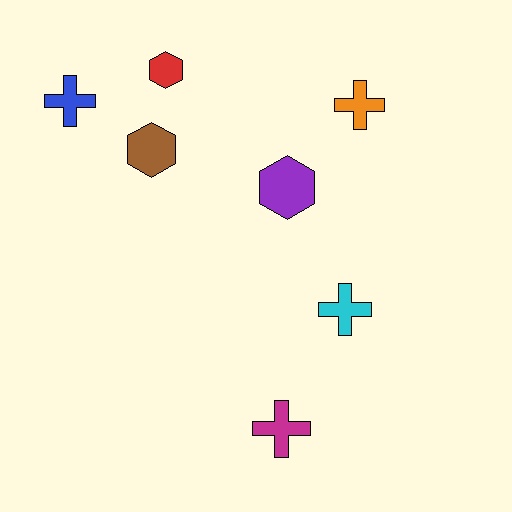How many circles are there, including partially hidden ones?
There are no circles.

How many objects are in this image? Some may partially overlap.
There are 7 objects.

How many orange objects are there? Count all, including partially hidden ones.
There is 1 orange object.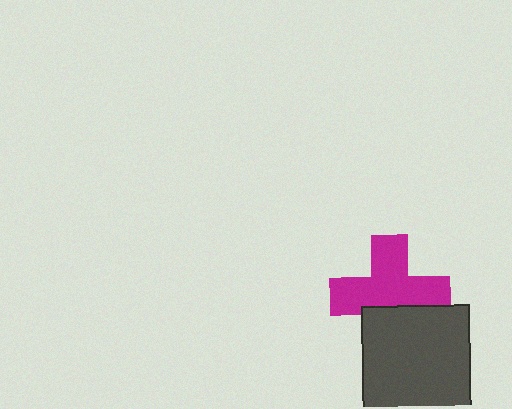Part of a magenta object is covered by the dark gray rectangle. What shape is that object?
It is a cross.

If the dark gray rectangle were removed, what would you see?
You would see the complete magenta cross.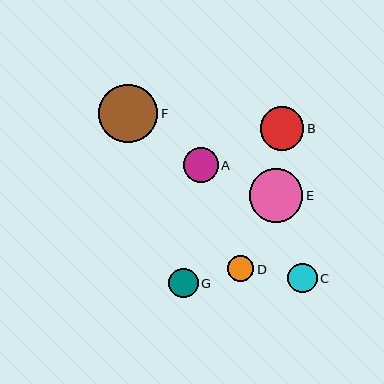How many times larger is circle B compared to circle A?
Circle B is approximately 1.3 times the size of circle A.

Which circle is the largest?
Circle F is the largest with a size of approximately 59 pixels.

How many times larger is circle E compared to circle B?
Circle E is approximately 1.2 times the size of circle B.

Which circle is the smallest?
Circle D is the smallest with a size of approximately 26 pixels.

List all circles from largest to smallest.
From largest to smallest: F, E, B, A, C, G, D.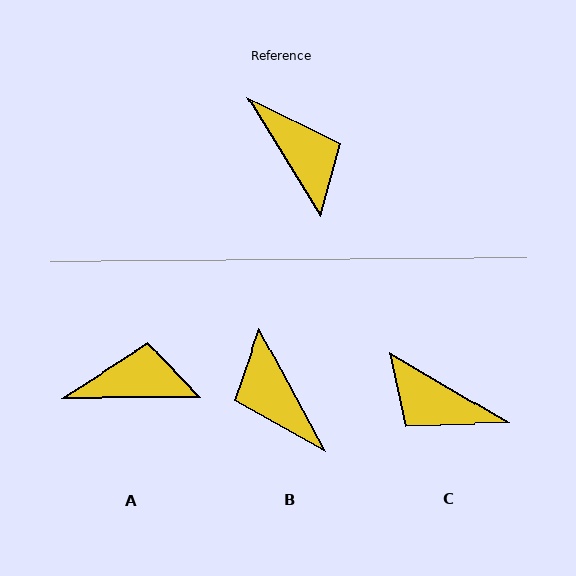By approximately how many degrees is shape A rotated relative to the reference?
Approximately 58 degrees counter-clockwise.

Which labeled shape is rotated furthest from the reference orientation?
B, about 176 degrees away.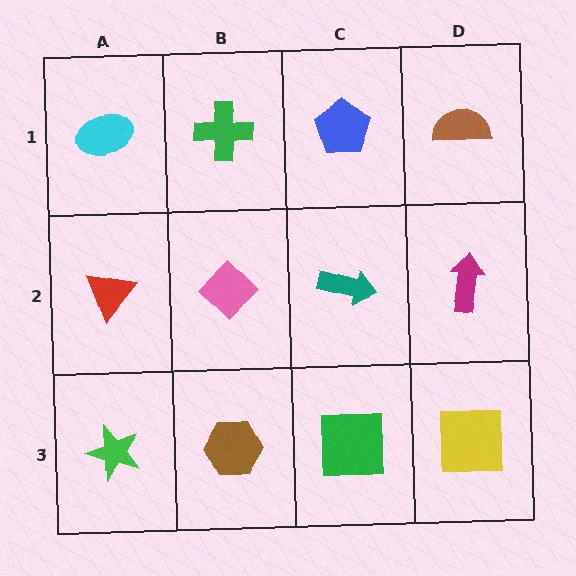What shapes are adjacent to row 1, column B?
A pink diamond (row 2, column B), a cyan ellipse (row 1, column A), a blue pentagon (row 1, column C).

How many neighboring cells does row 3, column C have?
3.